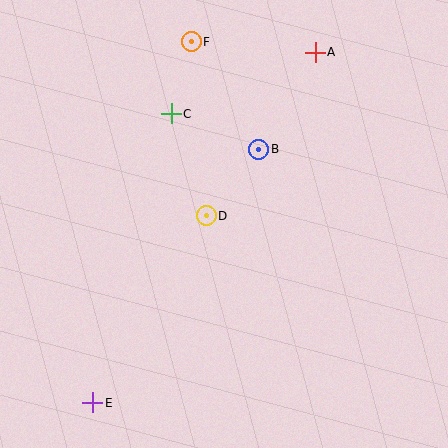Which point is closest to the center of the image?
Point D at (206, 216) is closest to the center.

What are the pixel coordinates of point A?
Point A is at (315, 52).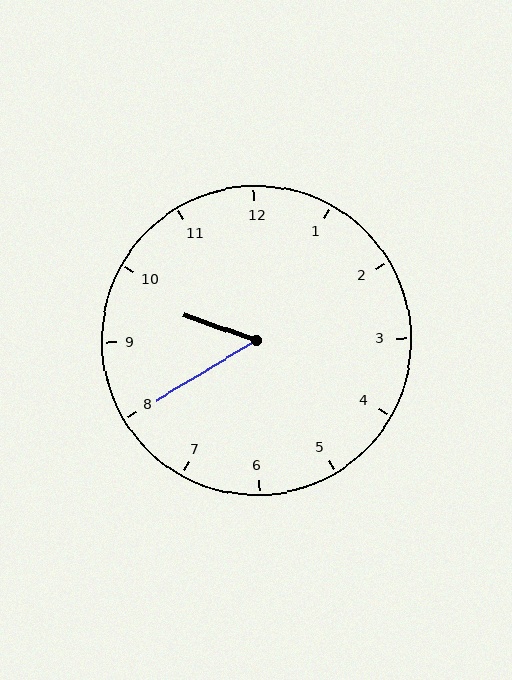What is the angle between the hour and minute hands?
Approximately 50 degrees.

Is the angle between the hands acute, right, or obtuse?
It is acute.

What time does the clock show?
9:40.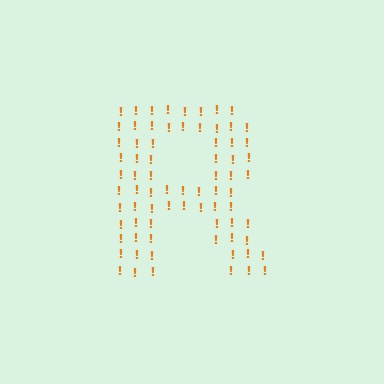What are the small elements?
The small elements are exclamation marks.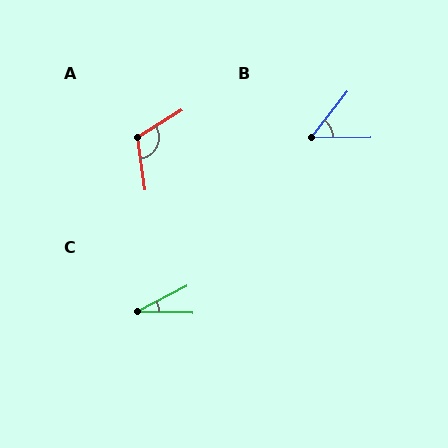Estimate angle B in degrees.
Approximately 51 degrees.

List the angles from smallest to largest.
C (29°), B (51°), A (113°).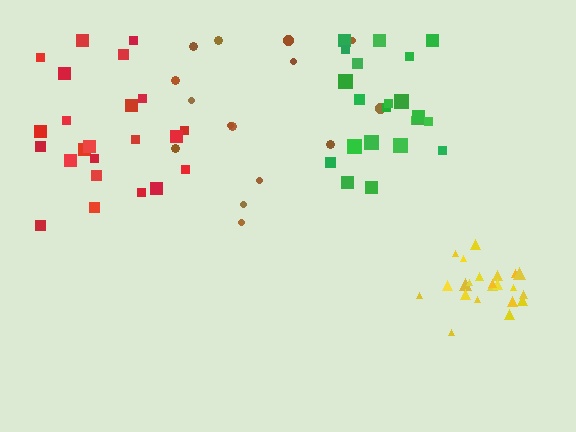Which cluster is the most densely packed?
Yellow.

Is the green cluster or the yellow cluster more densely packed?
Yellow.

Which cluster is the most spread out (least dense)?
Brown.